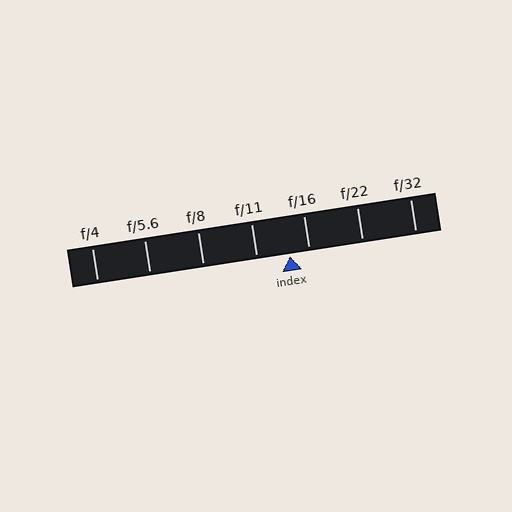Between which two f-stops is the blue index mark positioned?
The index mark is between f/11 and f/16.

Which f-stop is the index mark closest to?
The index mark is closest to f/16.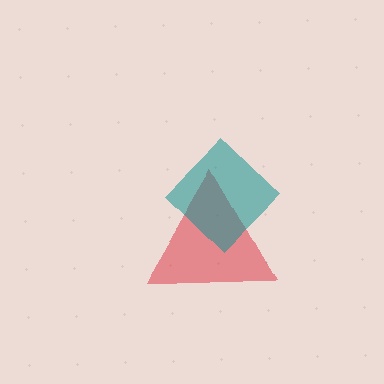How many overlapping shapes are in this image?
There are 2 overlapping shapes in the image.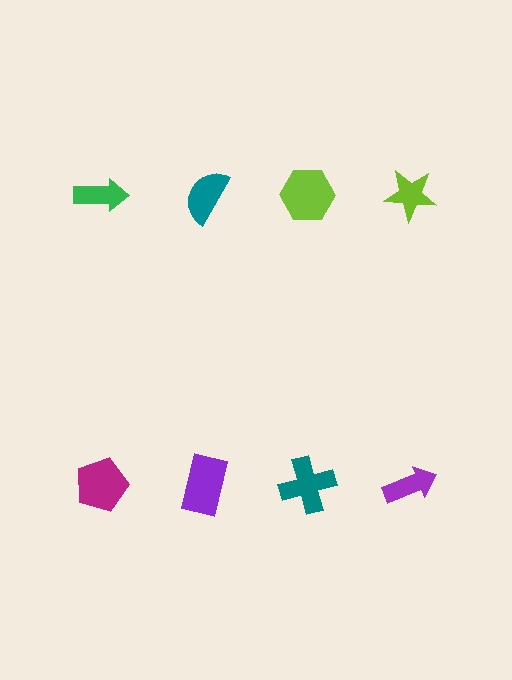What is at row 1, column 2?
A teal semicircle.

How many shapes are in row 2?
4 shapes.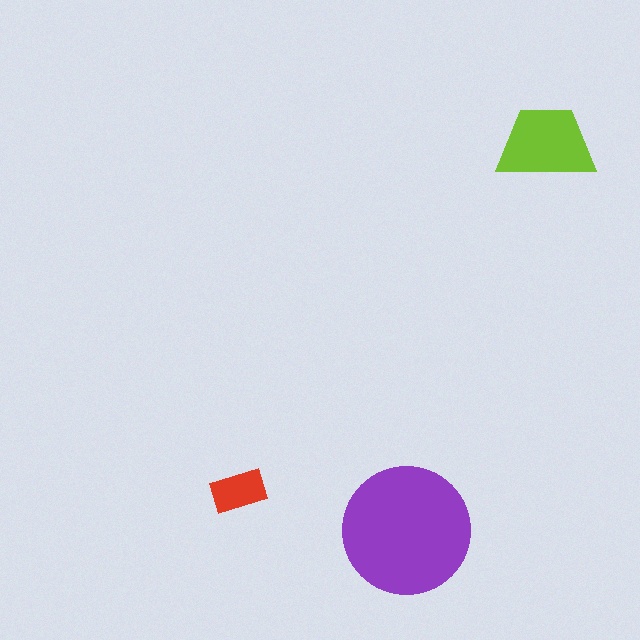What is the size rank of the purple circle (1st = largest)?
1st.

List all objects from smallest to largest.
The red rectangle, the lime trapezoid, the purple circle.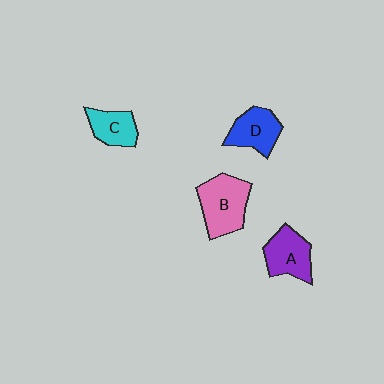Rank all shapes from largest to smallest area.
From largest to smallest: B (pink), A (purple), D (blue), C (cyan).